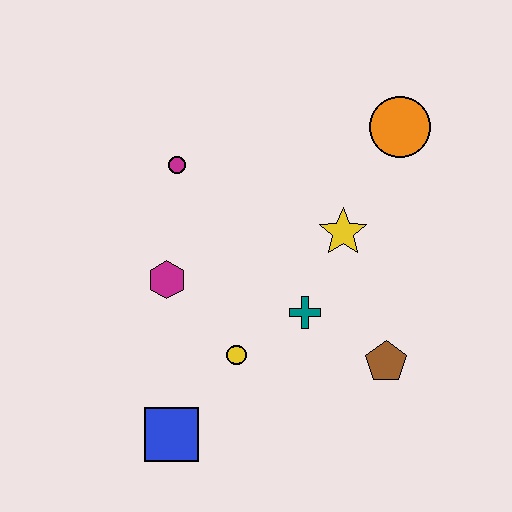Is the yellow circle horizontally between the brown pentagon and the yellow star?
No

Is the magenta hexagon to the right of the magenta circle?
No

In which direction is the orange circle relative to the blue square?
The orange circle is above the blue square.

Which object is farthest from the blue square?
The orange circle is farthest from the blue square.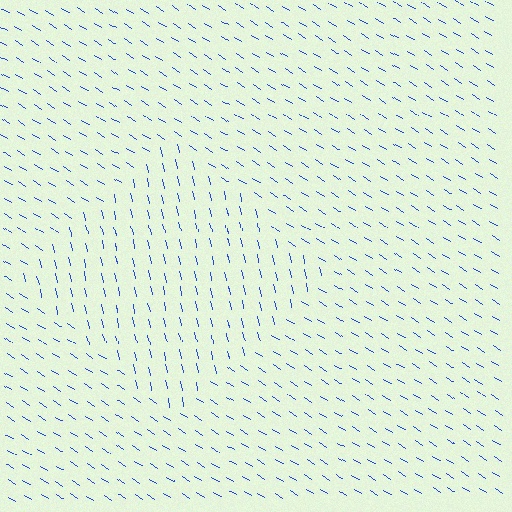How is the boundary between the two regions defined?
The boundary is defined purely by a change in line orientation (approximately 45 degrees difference). All lines are the same color and thickness.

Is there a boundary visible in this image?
Yes, there is a texture boundary formed by a change in line orientation.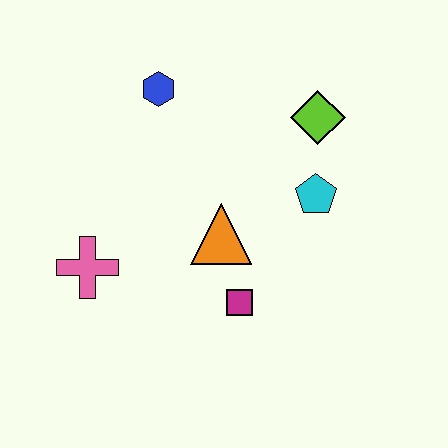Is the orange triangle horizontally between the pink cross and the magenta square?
Yes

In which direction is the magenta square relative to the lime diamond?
The magenta square is below the lime diamond.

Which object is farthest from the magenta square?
The blue hexagon is farthest from the magenta square.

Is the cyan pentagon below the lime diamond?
Yes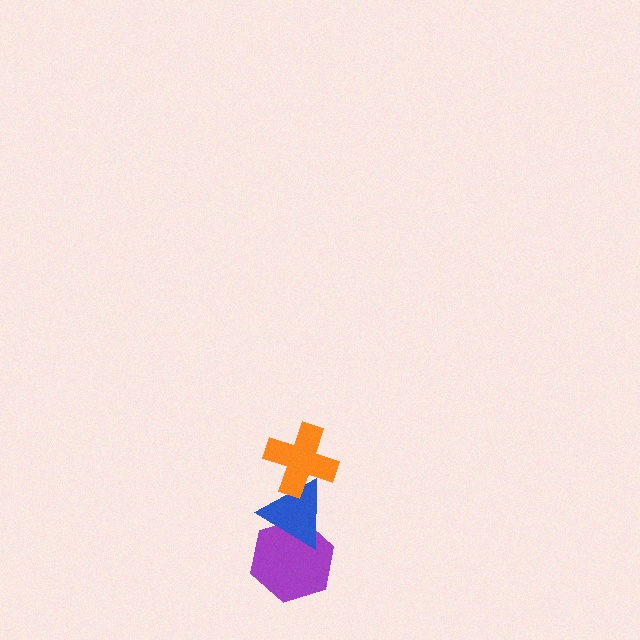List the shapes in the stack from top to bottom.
From top to bottom: the orange cross, the blue triangle, the purple hexagon.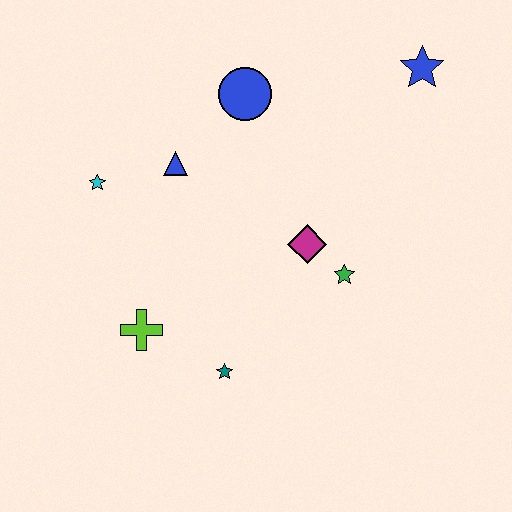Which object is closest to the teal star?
The lime cross is closest to the teal star.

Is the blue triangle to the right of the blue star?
No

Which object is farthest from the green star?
The cyan star is farthest from the green star.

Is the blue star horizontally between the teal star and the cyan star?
No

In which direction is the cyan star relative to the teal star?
The cyan star is above the teal star.